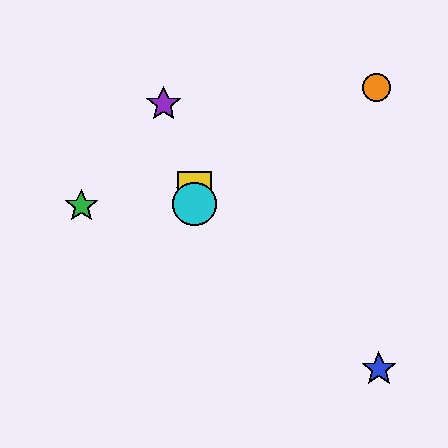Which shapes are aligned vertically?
The red star, the yellow square, the cyan circle are aligned vertically.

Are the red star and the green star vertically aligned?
No, the red star is at x≈194 and the green star is at x≈81.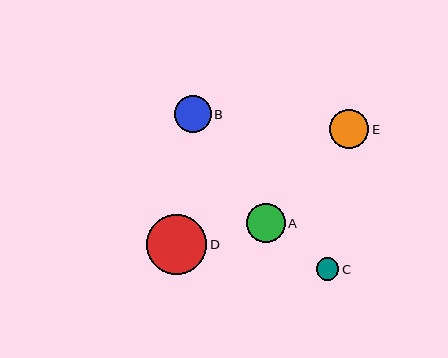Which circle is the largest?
Circle D is the largest with a size of approximately 60 pixels.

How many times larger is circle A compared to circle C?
Circle A is approximately 1.7 times the size of circle C.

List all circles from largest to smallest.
From largest to smallest: D, E, A, B, C.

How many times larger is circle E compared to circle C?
Circle E is approximately 1.7 times the size of circle C.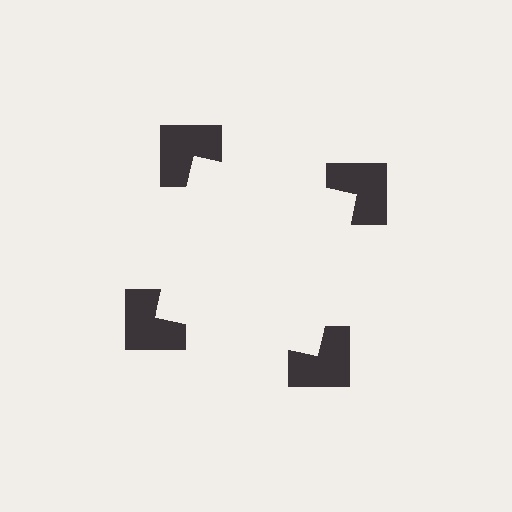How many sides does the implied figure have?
4 sides.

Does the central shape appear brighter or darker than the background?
It typically appears slightly brighter than the background, even though no actual brightness change is drawn.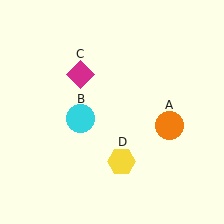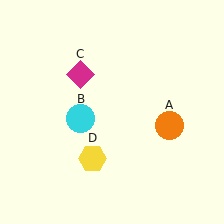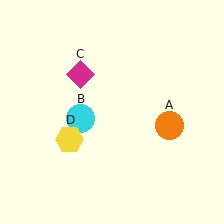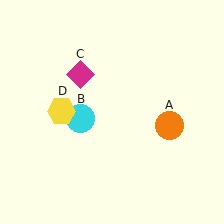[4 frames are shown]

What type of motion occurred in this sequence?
The yellow hexagon (object D) rotated clockwise around the center of the scene.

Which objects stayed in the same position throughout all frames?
Orange circle (object A) and cyan circle (object B) and magenta diamond (object C) remained stationary.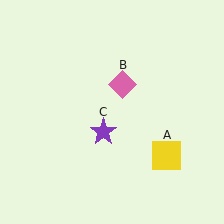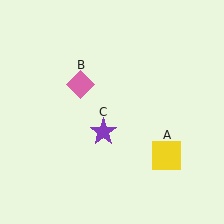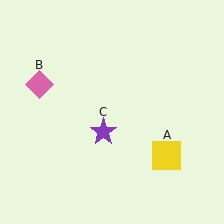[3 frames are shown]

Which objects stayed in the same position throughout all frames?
Yellow square (object A) and purple star (object C) remained stationary.